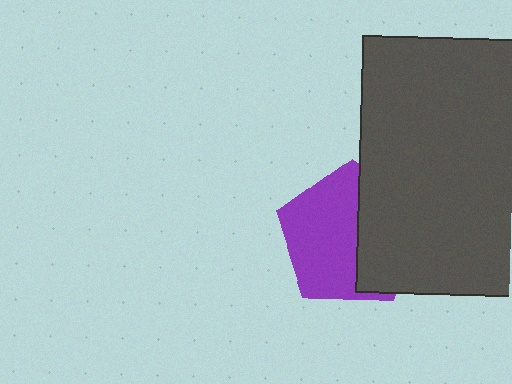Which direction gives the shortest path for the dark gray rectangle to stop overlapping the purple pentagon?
Moving right gives the shortest separation.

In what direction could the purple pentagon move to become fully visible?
The purple pentagon could move left. That would shift it out from behind the dark gray rectangle entirely.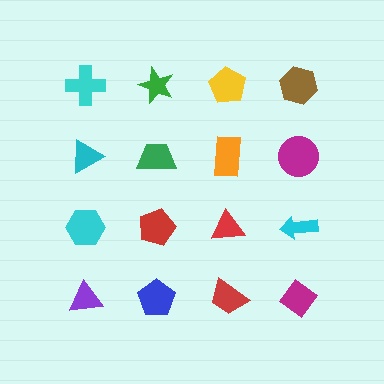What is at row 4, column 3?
A red trapezoid.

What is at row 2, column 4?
A magenta circle.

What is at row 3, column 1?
A cyan hexagon.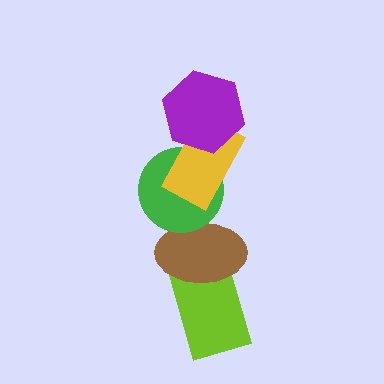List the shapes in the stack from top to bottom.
From top to bottom: the purple hexagon, the yellow rectangle, the green circle, the brown ellipse, the lime rectangle.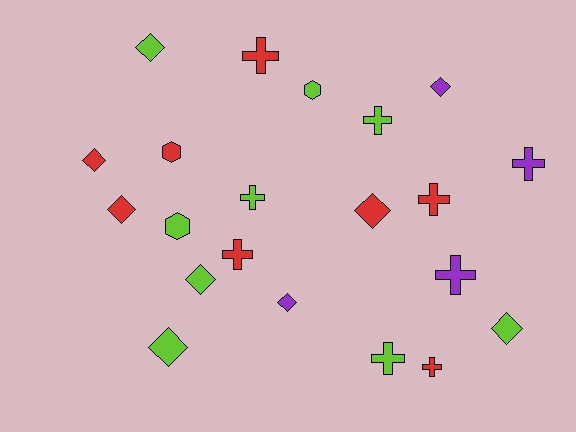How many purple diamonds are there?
There are 2 purple diamonds.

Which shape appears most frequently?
Cross, with 9 objects.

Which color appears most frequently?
Lime, with 9 objects.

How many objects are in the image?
There are 21 objects.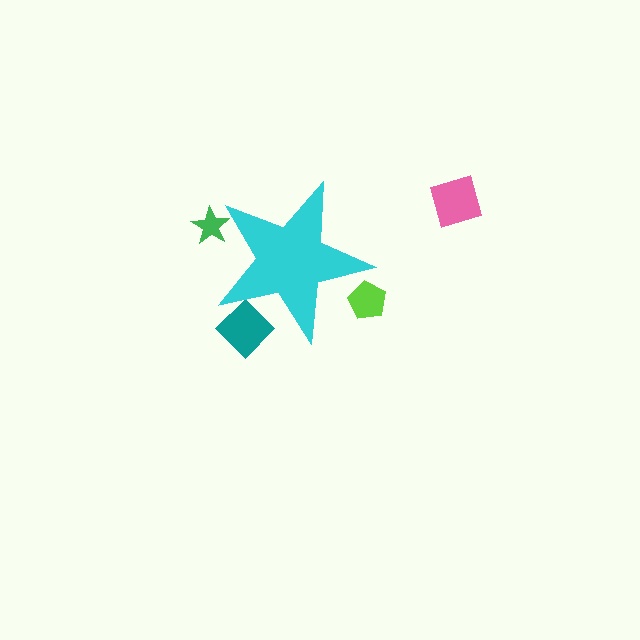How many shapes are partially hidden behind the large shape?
3 shapes are partially hidden.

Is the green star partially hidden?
Yes, the green star is partially hidden behind the cyan star.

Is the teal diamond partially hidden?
Yes, the teal diamond is partially hidden behind the cyan star.